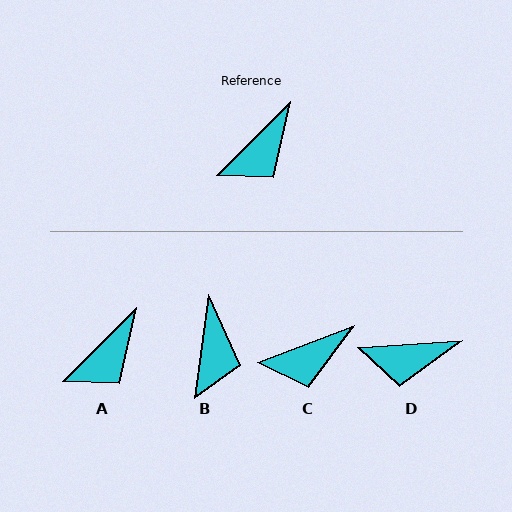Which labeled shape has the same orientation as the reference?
A.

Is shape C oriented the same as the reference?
No, it is off by about 24 degrees.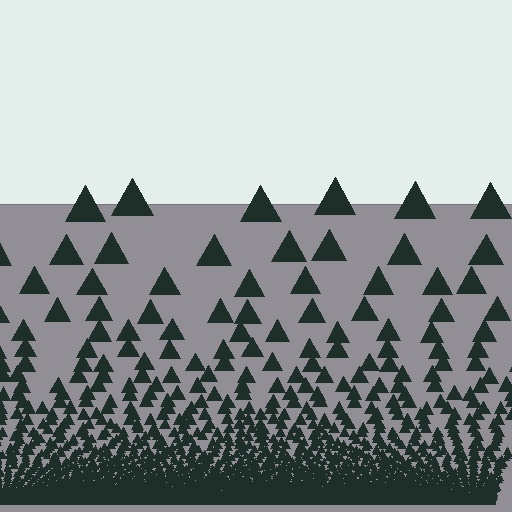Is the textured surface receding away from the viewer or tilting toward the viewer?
The surface appears to tilt toward the viewer. Texture elements get larger and sparser toward the top.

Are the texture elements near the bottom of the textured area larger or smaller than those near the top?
Smaller. The gradient is inverted — elements near the bottom are smaller and denser.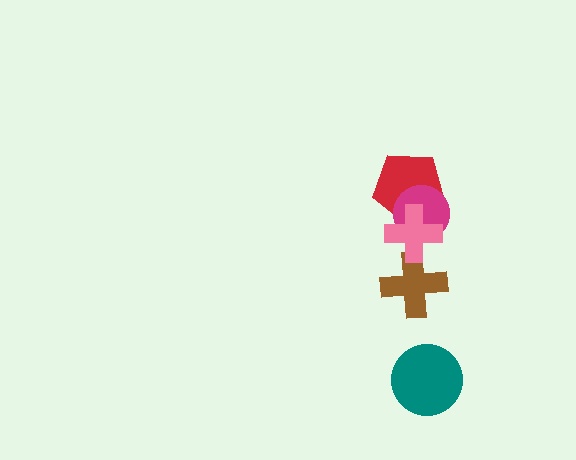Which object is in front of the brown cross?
The pink cross is in front of the brown cross.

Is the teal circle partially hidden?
No, no other shape covers it.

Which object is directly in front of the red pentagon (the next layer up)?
The magenta circle is directly in front of the red pentagon.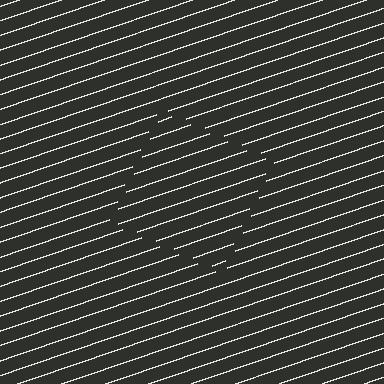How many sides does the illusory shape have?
4 sides — the line-ends trace a square.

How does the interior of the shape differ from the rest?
The interior of the shape contains the same grating, shifted by half a period — the contour is defined by the phase discontinuity where line-ends from the inner and outer gratings abut.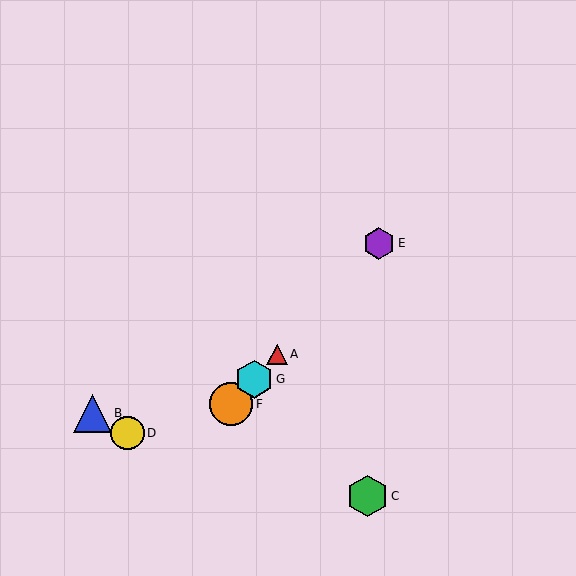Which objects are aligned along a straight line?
Objects A, E, F, G are aligned along a straight line.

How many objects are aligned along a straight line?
4 objects (A, E, F, G) are aligned along a straight line.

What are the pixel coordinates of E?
Object E is at (379, 243).